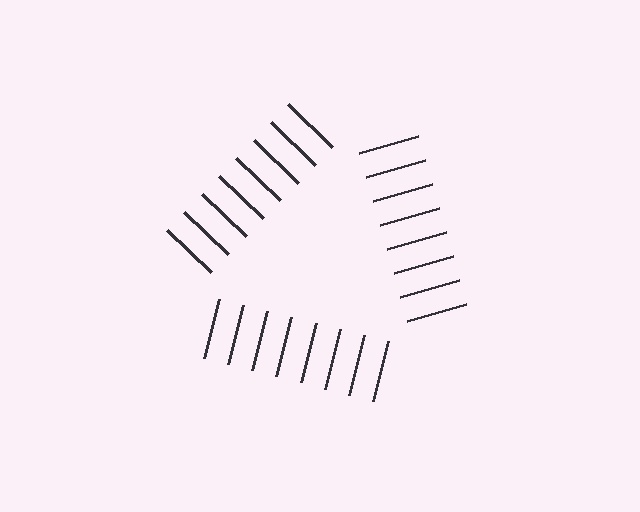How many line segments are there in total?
24 — 8 along each of the 3 edges.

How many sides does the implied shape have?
3 sides — the line-ends trace a triangle.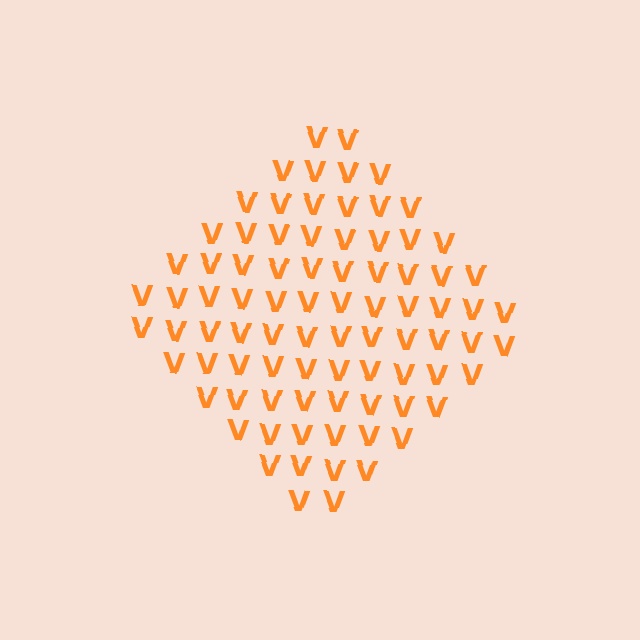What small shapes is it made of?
It is made of small letter V's.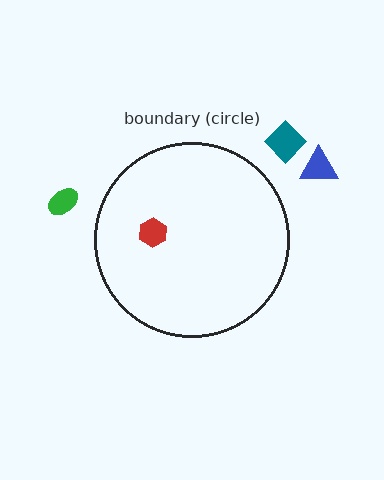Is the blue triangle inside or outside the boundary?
Outside.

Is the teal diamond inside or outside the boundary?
Outside.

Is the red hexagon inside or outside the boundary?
Inside.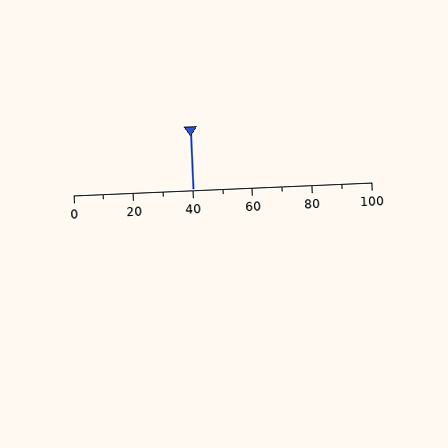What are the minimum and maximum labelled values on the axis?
The axis runs from 0 to 100.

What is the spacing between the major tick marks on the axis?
The major ticks are spaced 20 apart.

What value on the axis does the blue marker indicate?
The marker indicates approximately 40.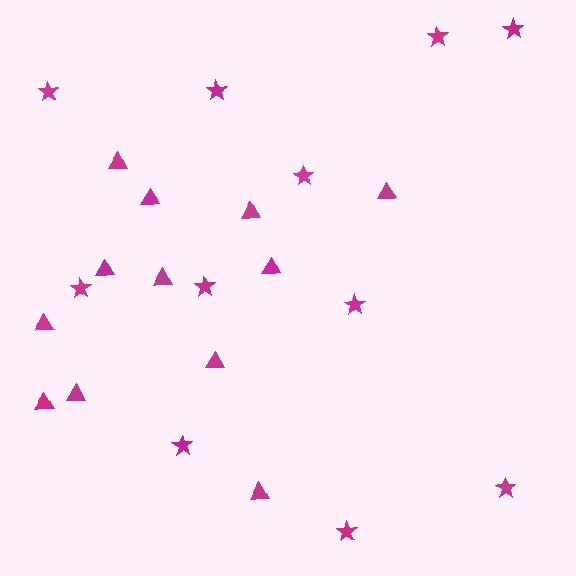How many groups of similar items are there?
There are 2 groups: one group of triangles (12) and one group of stars (11).